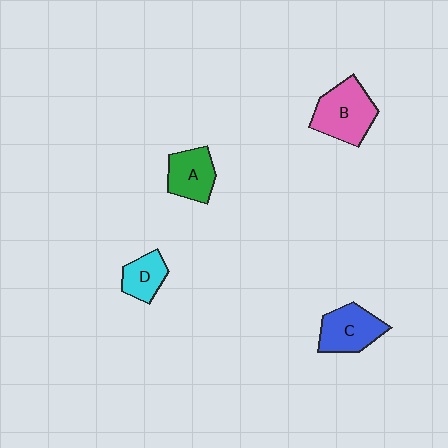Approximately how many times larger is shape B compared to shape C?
Approximately 1.2 times.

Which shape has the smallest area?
Shape D (cyan).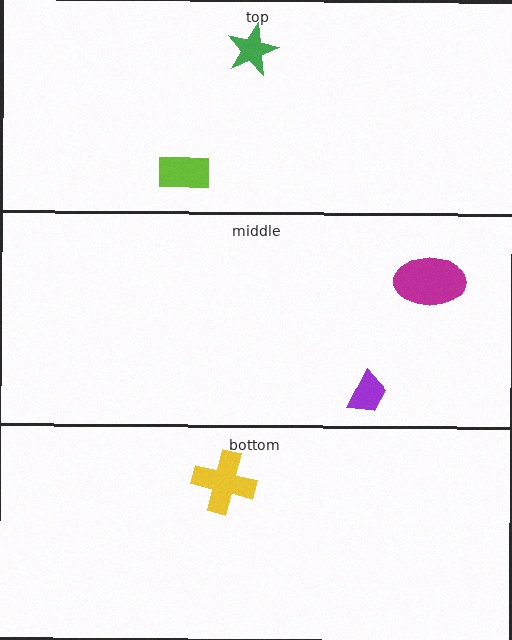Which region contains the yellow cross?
The bottom region.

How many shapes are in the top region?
2.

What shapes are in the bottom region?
The yellow cross.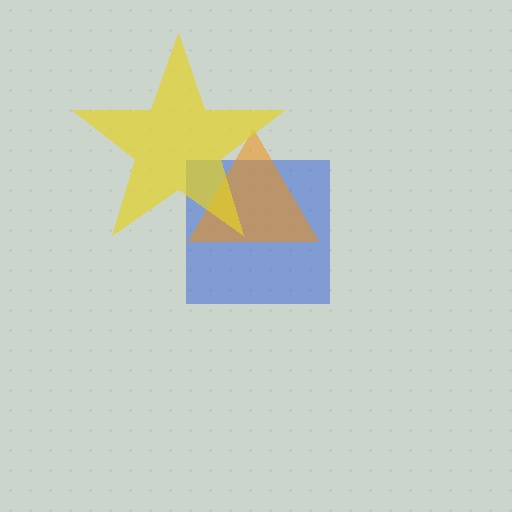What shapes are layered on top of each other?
The layered shapes are: a blue square, an orange triangle, a yellow star.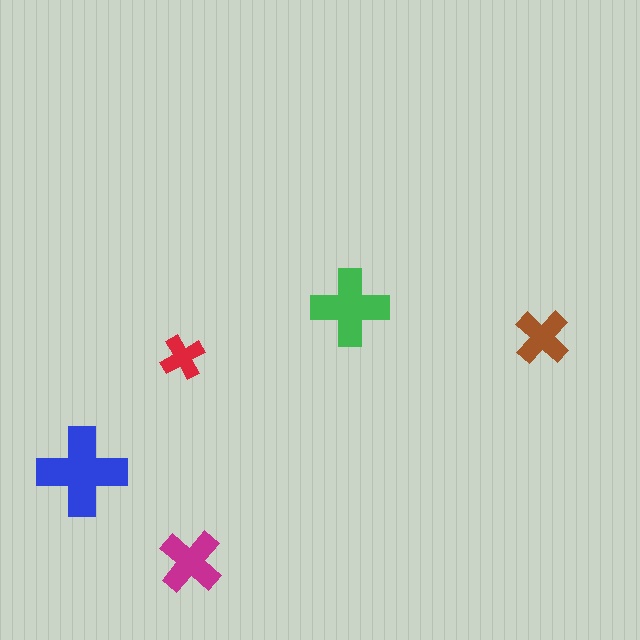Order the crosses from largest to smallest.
the blue one, the green one, the magenta one, the brown one, the red one.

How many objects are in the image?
There are 5 objects in the image.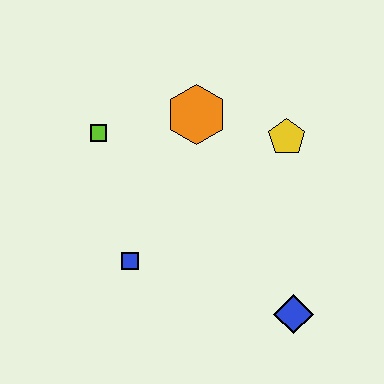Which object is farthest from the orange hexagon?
The blue diamond is farthest from the orange hexagon.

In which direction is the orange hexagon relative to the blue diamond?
The orange hexagon is above the blue diamond.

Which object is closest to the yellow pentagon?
The orange hexagon is closest to the yellow pentagon.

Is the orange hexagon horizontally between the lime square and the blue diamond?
Yes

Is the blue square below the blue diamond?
No